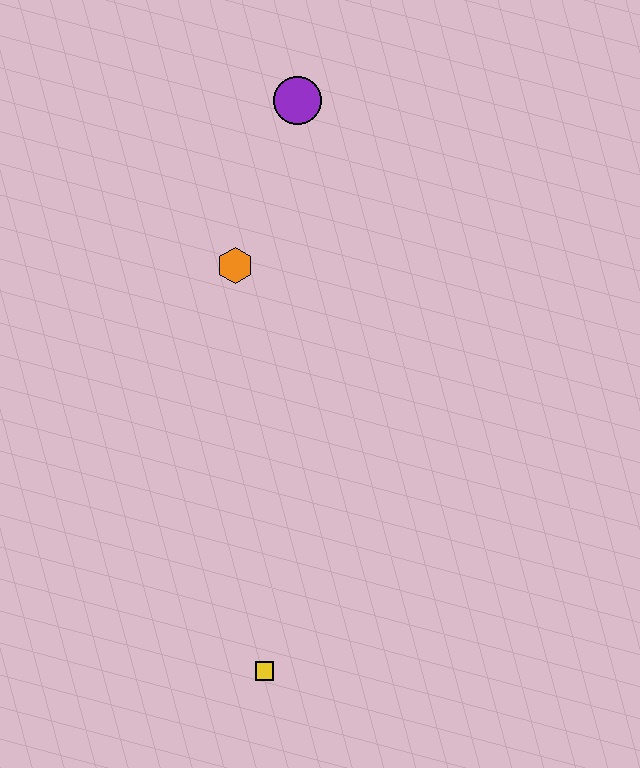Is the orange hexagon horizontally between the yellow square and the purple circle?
No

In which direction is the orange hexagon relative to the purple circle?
The orange hexagon is below the purple circle.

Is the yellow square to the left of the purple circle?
Yes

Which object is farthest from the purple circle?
The yellow square is farthest from the purple circle.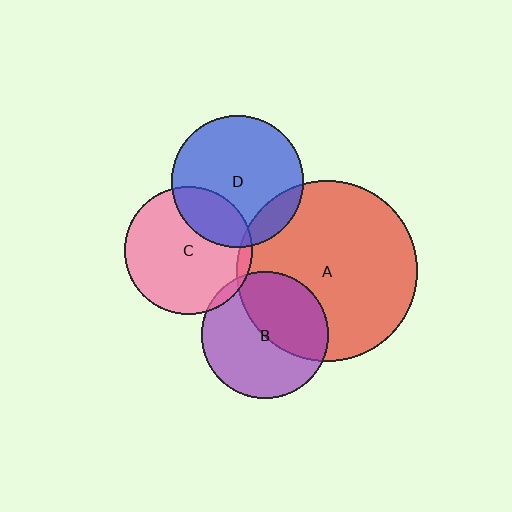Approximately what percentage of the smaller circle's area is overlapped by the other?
Approximately 5%.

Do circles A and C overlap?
Yes.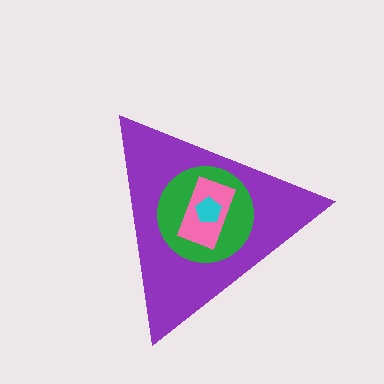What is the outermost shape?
The purple triangle.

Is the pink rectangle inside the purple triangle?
Yes.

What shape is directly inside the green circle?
The pink rectangle.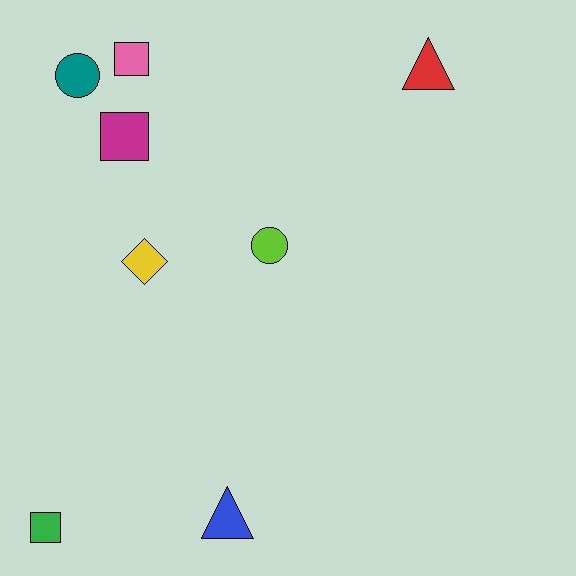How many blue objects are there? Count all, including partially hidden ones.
There is 1 blue object.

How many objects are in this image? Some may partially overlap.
There are 8 objects.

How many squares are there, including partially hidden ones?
There are 3 squares.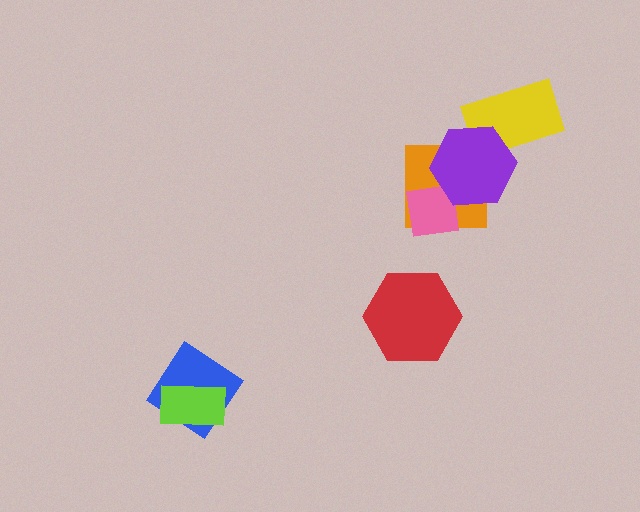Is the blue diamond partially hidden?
Yes, it is partially covered by another shape.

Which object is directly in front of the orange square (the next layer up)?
The pink square is directly in front of the orange square.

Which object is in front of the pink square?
The purple hexagon is in front of the pink square.